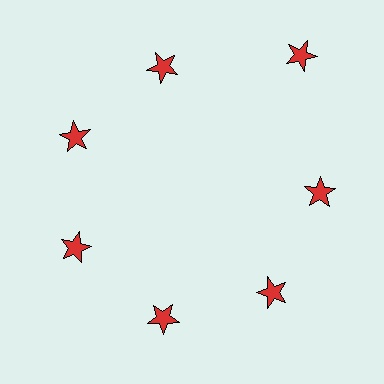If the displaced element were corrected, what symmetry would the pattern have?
It would have 7-fold rotational symmetry — the pattern would map onto itself every 51 degrees.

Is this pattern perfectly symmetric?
No. The 7 red stars are arranged in a ring, but one element near the 1 o'clock position is pushed outward from the center, breaking the 7-fold rotational symmetry.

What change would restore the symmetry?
The symmetry would be restored by moving it inward, back onto the ring so that all 7 stars sit at equal angles and equal distance from the center.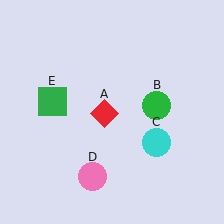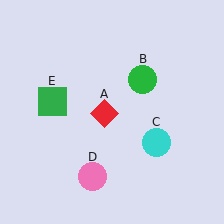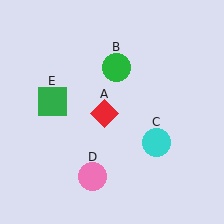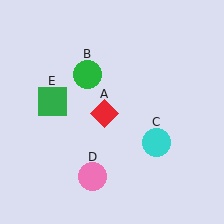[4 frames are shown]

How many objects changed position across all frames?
1 object changed position: green circle (object B).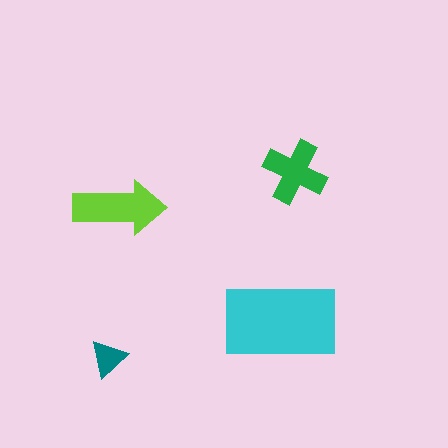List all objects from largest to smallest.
The cyan rectangle, the lime arrow, the green cross, the teal triangle.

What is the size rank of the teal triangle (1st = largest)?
4th.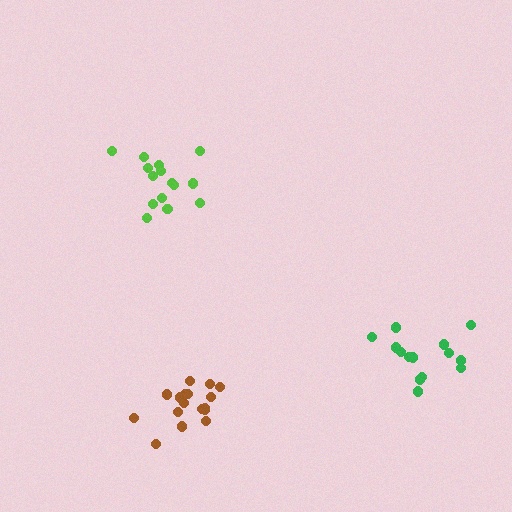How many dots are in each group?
Group 1: 14 dots, Group 2: 17 dots, Group 3: 15 dots (46 total).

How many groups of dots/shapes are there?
There are 3 groups.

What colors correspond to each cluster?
The clusters are colored: green, brown, lime.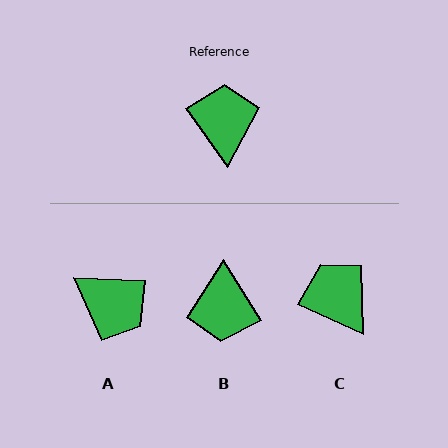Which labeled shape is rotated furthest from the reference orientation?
B, about 176 degrees away.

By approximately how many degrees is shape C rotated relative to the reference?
Approximately 30 degrees counter-clockwise.